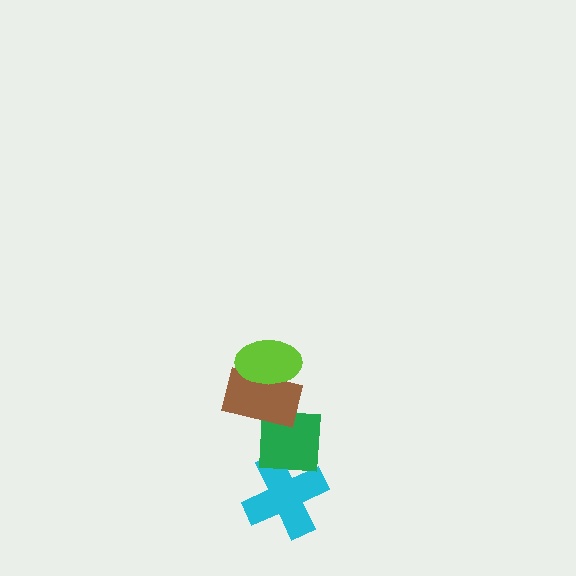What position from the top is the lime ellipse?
The lime ellipse is 1st from the top.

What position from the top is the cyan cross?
The cyan cross is 4th from the top.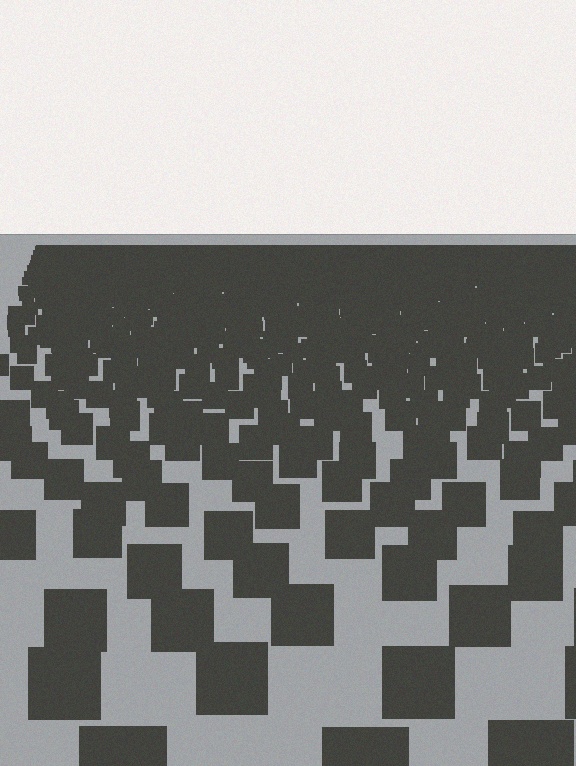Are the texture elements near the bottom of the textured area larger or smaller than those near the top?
Larger. Near the bottom, elements are closer to the viewer and appear at a bigger on-screen size.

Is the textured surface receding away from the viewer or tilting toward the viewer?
The surface is receding away from the viewer. Texture elements get smaller and denser toward the top.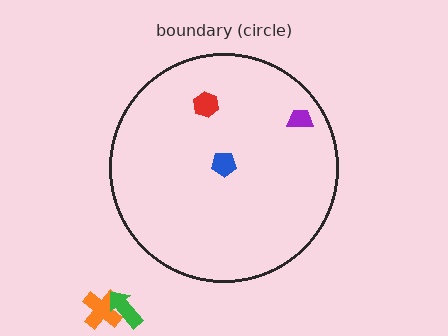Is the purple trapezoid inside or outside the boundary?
Inside.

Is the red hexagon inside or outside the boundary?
Inside.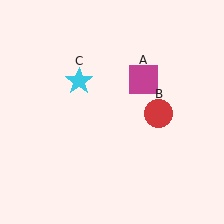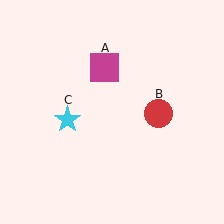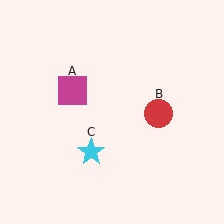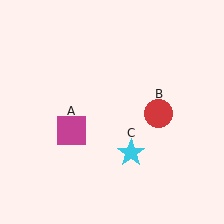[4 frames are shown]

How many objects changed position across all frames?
2 objects changed position: magenta square (object A), cyan star (object C).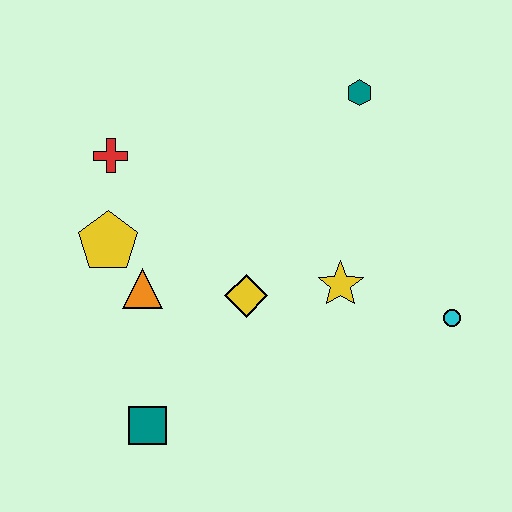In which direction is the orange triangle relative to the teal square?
The orange triangle is above the teal square.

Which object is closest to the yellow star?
The yellow diamond is closest to the yellow star.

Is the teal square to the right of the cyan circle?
No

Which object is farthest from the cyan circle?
The red cross is farthest from the cyan circle.